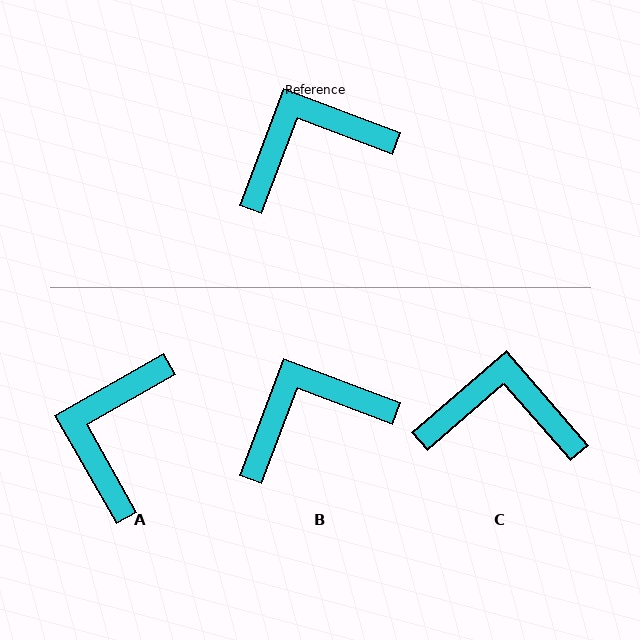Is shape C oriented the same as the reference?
No, it is off by about 28 degrees.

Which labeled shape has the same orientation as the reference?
B.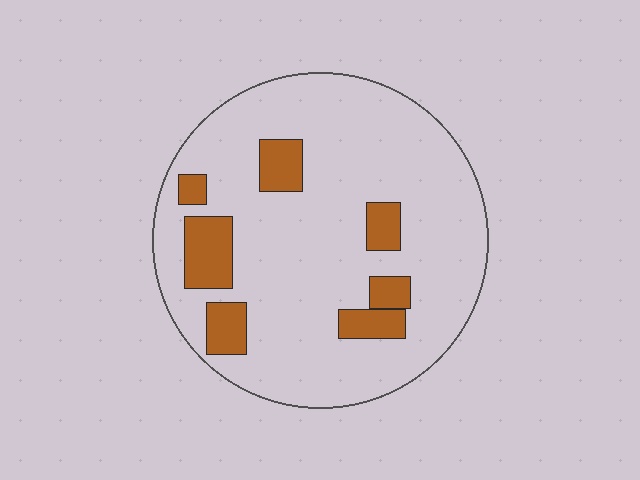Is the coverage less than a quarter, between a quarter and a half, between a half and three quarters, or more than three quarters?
Less than a quarter.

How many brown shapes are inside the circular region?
7.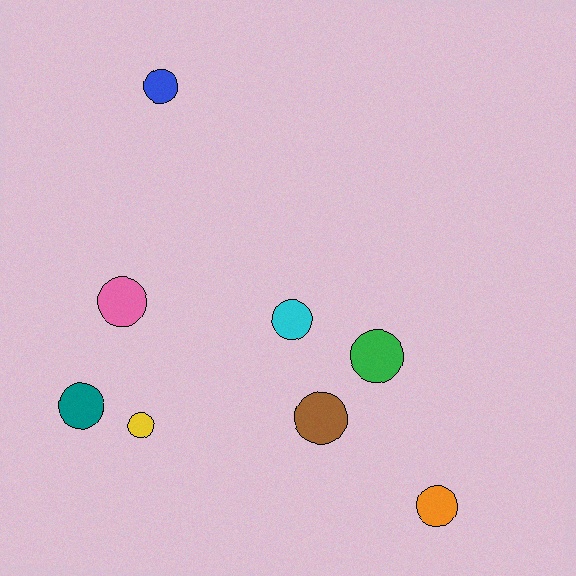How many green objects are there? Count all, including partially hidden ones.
There is 1 green object.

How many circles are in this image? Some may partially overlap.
There are 8 circles.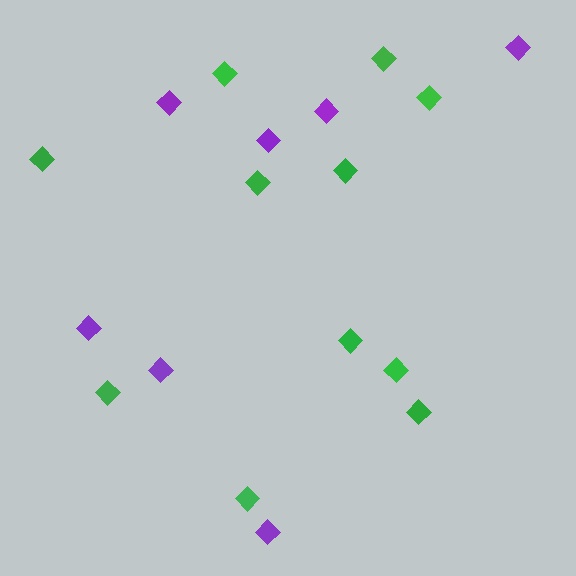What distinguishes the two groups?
There are 2 groups: one group of green diamonds (11) and one group of purple diamonds (7).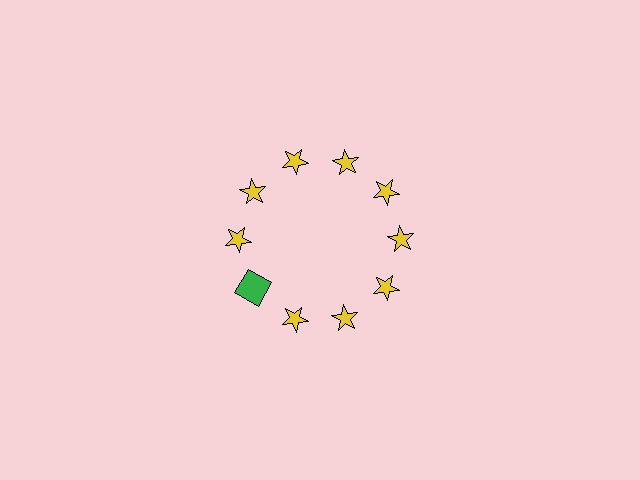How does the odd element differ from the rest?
It differs in both color (green instead of yellow) and shape (square instead of star).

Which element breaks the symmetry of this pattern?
The green square at roughly the 8 o'clock position breaks the symmetry. All other shapes are yellow stars.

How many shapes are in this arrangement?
There are 10 shapes arranged in a ring pattern.